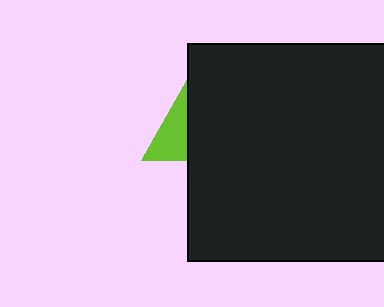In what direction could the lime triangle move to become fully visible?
The lime triangle could move left. That would shift it out from behind the black square entirely.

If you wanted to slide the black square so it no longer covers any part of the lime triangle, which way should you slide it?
Slide it right — that is the most direct way to separate the two shapes.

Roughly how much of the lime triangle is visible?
A small part of it is visible (roughly 35%).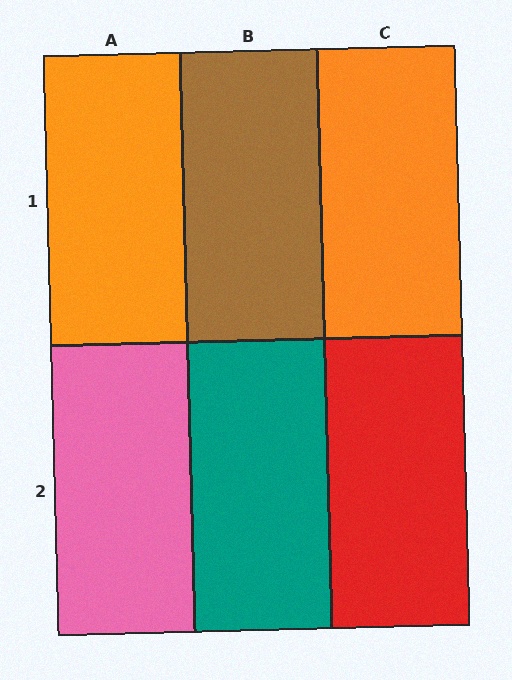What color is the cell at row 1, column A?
Orange.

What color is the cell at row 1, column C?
Orange.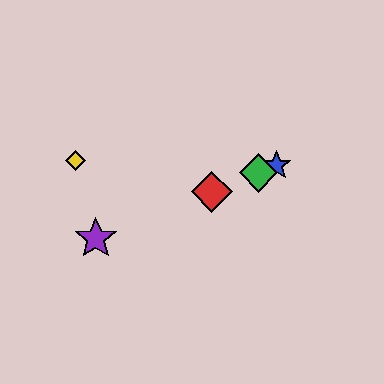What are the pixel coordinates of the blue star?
The blue star is at (276, 166).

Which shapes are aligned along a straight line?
The red diamond, the blue star, the green diamond, the purple star are aligned along a straight line.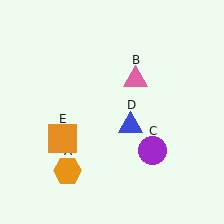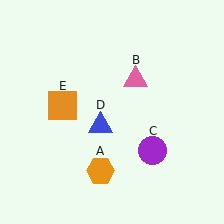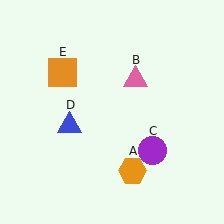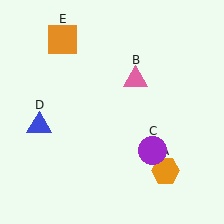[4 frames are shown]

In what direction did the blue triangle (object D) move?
The blue triangle (object D) moved left.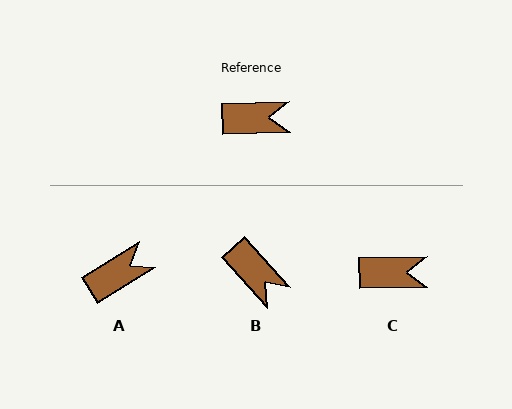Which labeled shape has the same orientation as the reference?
C.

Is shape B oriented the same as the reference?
No, it is off by about 49 degrees.